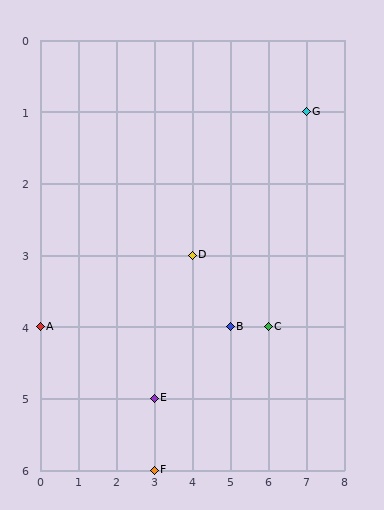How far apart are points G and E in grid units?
Points G and E are 4 columns and 4 rows apart (about 5.7 grid units diagonally).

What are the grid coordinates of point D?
Point D is at grid coordinates (4, 3).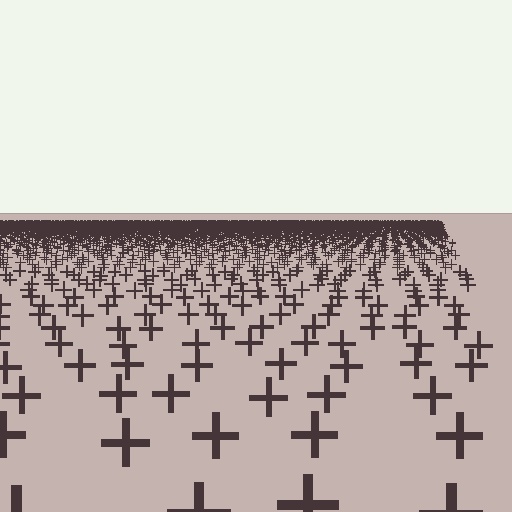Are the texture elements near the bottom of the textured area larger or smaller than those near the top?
Larger. Near the bottom, elements are closer to the viewer and appear at a bigger on-screen size.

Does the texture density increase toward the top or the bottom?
Density increases toward the top.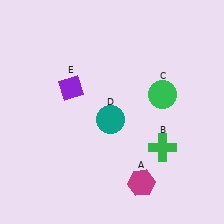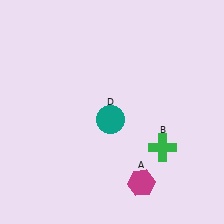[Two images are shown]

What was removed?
The purple diamond (E), the green circle (C) were removed in Image 2.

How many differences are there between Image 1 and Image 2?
There are 2 differences between the two images.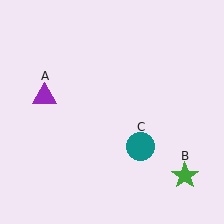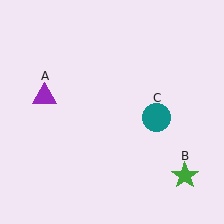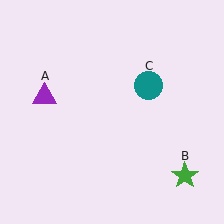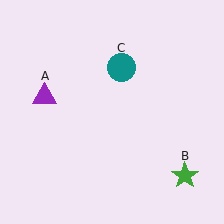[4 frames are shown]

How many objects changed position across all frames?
1 object changed position: teal circle (object C).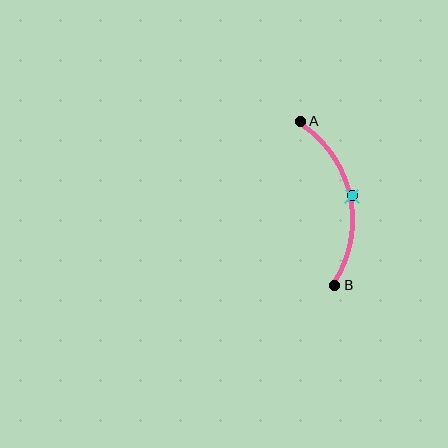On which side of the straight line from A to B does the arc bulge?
The arc bulges to the right of the straight line connecting A and B.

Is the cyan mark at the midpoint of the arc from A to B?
Yes. The cyan mark lies on the arc at equal arc-length from both A and B — it is the arc midpoint.